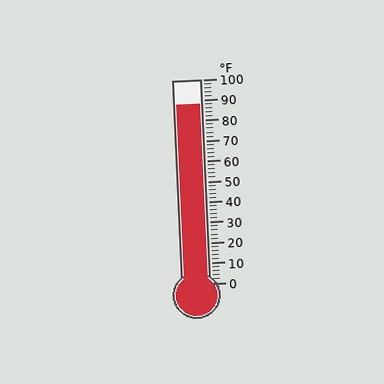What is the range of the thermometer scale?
The thermometer scale ranges from 0°F to 100°F.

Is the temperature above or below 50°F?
The temperature is above 50°F.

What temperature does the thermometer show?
The thermometer shows approximately 88°F.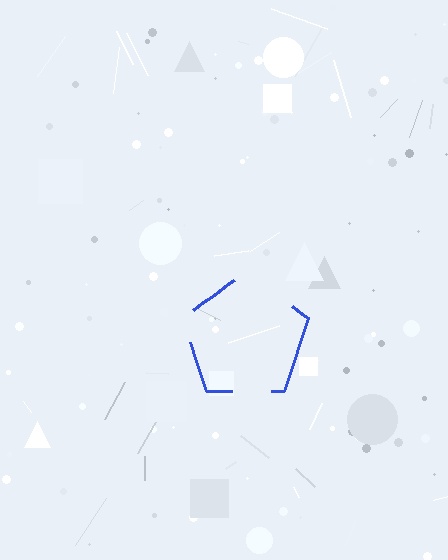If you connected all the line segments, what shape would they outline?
They would outline a pentagon.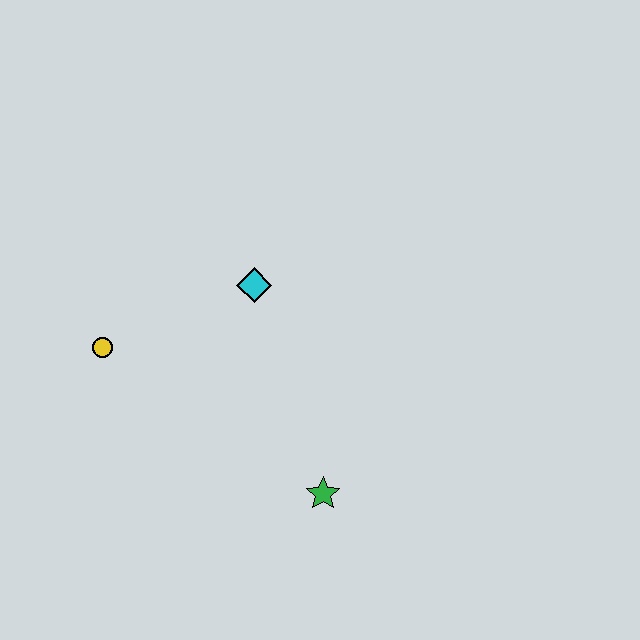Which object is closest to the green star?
The cyan diamond is closest to the green star.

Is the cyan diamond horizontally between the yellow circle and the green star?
Yes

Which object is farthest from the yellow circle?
The green star is farthest from the yellow circle.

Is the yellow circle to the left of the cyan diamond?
Yes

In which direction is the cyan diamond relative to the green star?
The cyan diamond is above the green star.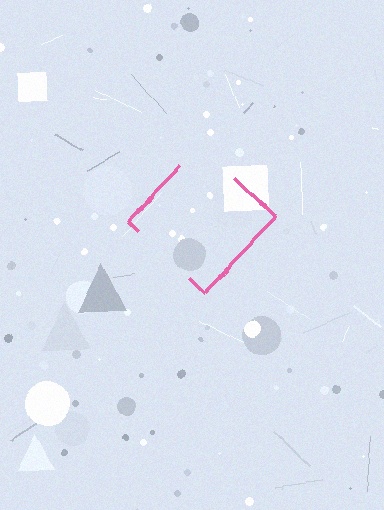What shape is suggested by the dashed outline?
The dashed outline suggests a diamond.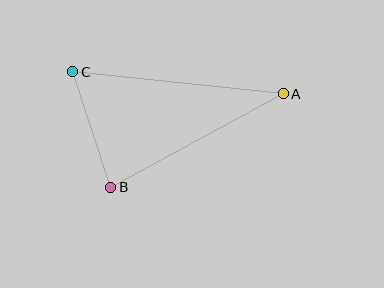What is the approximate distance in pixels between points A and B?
The distance between A and B is approximately 196 pixels.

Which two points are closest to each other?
Points B and C are closest to each other.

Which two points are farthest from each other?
Points A and C are farthest from each other.